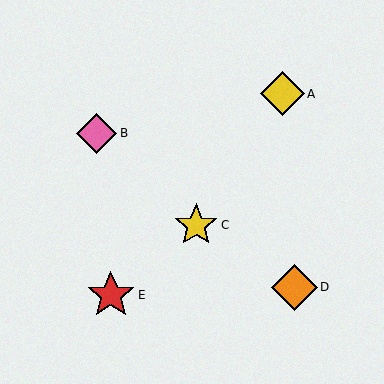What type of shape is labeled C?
Shape C is a yellow star.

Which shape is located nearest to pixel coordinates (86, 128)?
The pink diamond (labeled B) at (97, 133) is nearest to that location.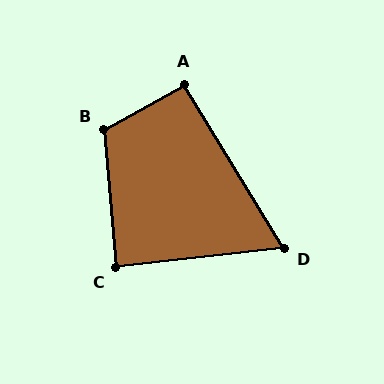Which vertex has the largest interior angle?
B, at approximately 115 degrees.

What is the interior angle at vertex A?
Approximately 92 degrees (approximately right).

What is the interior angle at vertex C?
Approximately 88 degrees (approximately right).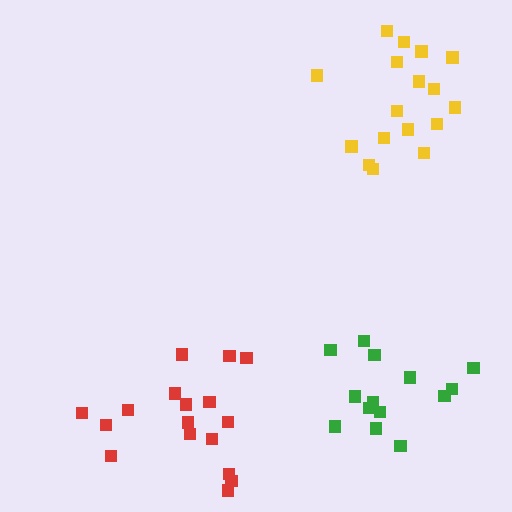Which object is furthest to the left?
The red cluster is leftmost.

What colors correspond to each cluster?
The clusters are colored: red, yellow, green.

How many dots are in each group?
Group 1: 17 dots, Group 2: 17 dots, Group 3: 14 dots (48 total).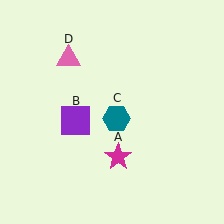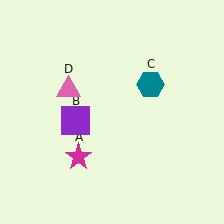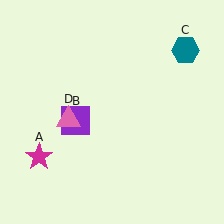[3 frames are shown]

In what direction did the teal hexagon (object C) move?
The teal hexagon (object C) moved up and to the right.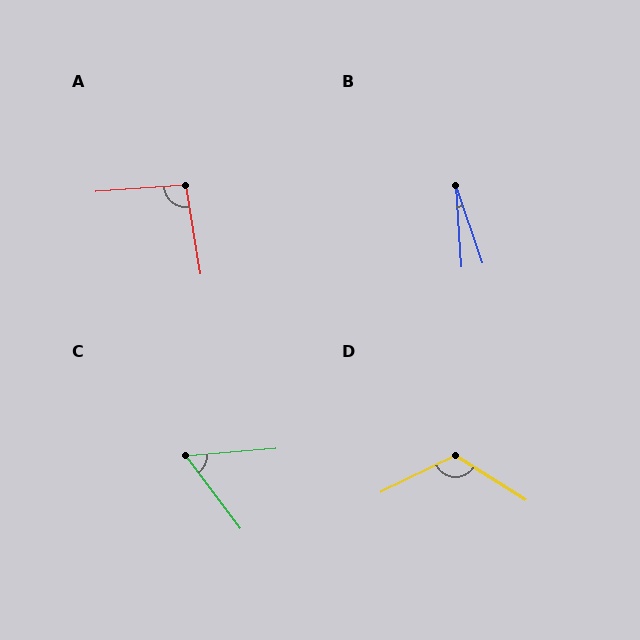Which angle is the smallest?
B, at approximately 15 degrees.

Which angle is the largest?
D, at approximately 122 degrees.